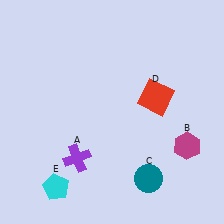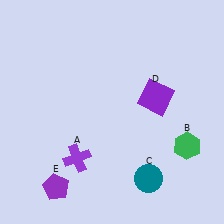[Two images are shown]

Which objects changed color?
B changed from magenta to green. D changed from red to purple. E changed from cyan to purple.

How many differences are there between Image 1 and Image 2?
There are 3 differences between the two images.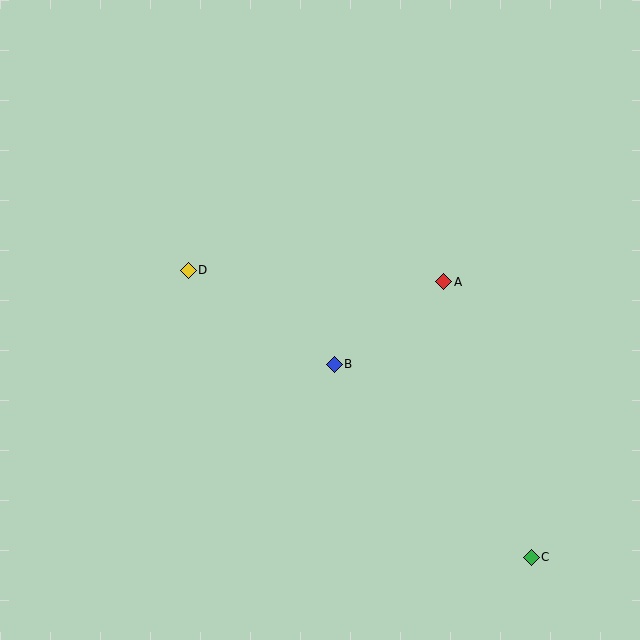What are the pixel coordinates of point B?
Point B is at (334, 364).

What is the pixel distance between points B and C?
The distance between B and C is 276 pixels.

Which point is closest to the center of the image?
Point B at (334, 364) is closest to the center.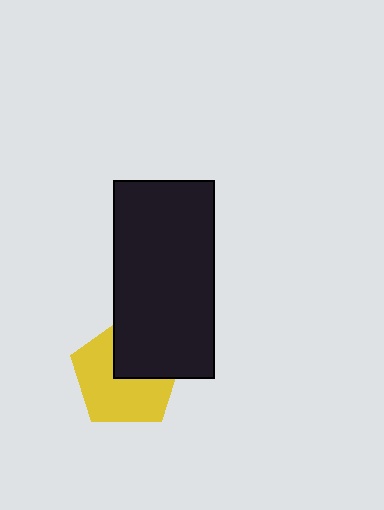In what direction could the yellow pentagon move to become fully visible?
The yellow pentagon could move toward the lower-left. That would shift it out from behind the black rectangle entirely.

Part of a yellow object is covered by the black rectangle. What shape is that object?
It is a pentagon.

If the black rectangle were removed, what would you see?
You would see the complete yellow pentagon.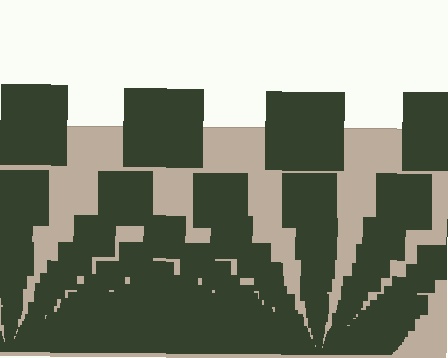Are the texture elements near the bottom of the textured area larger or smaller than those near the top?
Smaller. The gradient is inverted — elements near the bottom are smaller and denser.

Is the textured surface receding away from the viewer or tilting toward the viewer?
The surface appears to tilt toward the viewer. Texture elements get larger and sparser toward the top.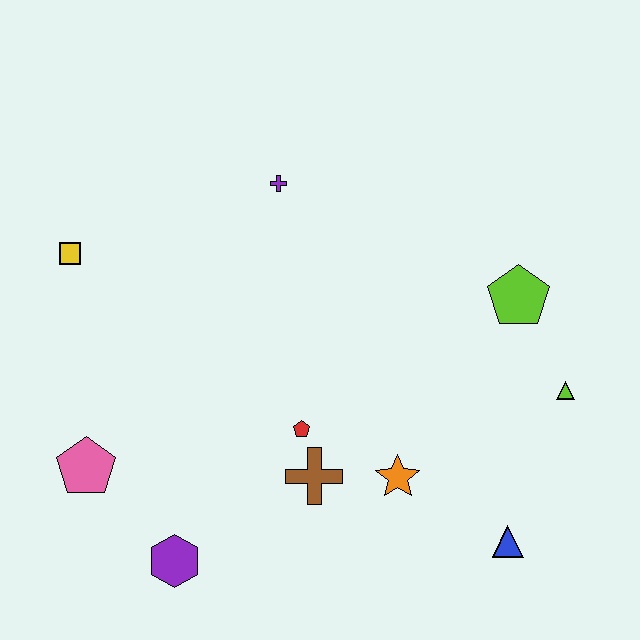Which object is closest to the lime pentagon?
The lime triangle is closest to the lime pentagon.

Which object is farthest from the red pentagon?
The yellow square is farthest from the red pentagon.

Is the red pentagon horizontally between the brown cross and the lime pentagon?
No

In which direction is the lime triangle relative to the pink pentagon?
The lime triangle is to the right of the pink pentagon.